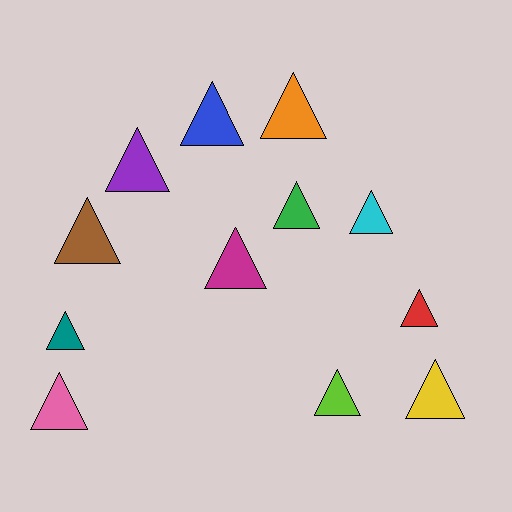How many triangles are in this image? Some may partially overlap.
There are 12 triangles.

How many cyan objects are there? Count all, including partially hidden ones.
There is 1 cyan object.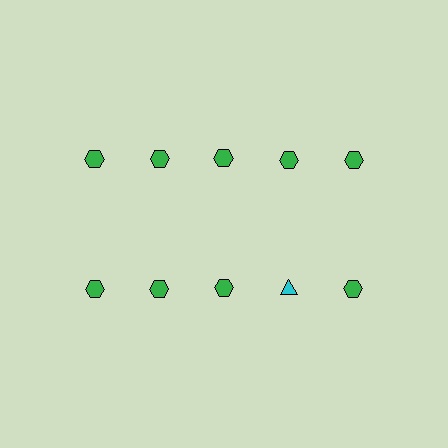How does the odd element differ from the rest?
It differs in both color (cyan instead of green) and shape (triangle instead of hexagon).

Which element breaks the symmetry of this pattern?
The cyan triangle in the second row, second from right column breaks the symmetry. All other shapes are green hexagons.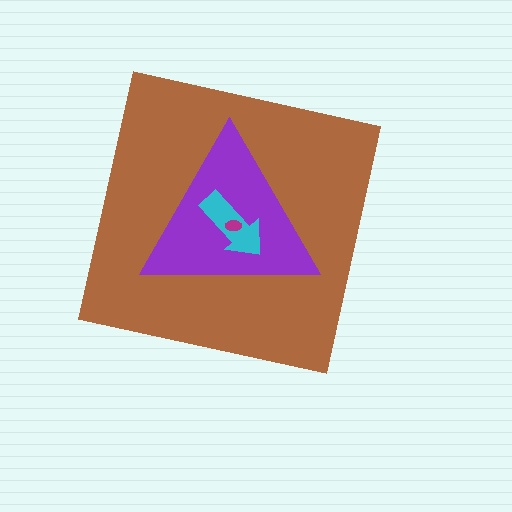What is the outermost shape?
The brown square.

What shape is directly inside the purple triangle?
The cyan arrow.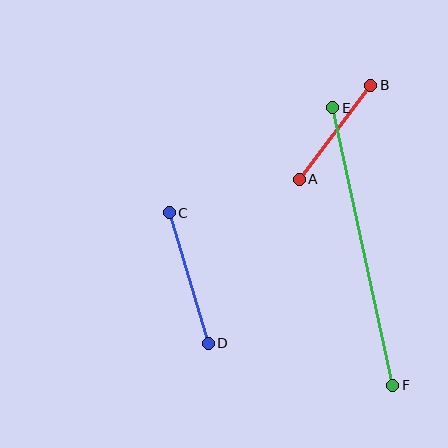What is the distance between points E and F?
The distance is approximately 284 pixels.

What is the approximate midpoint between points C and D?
The midpoint is at approximately (189, 278) pixels.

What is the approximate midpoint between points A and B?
The midpoint is at approximately (335, 132) pixels.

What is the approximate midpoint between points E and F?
The midpoint is at approximately (363, 246) pixels.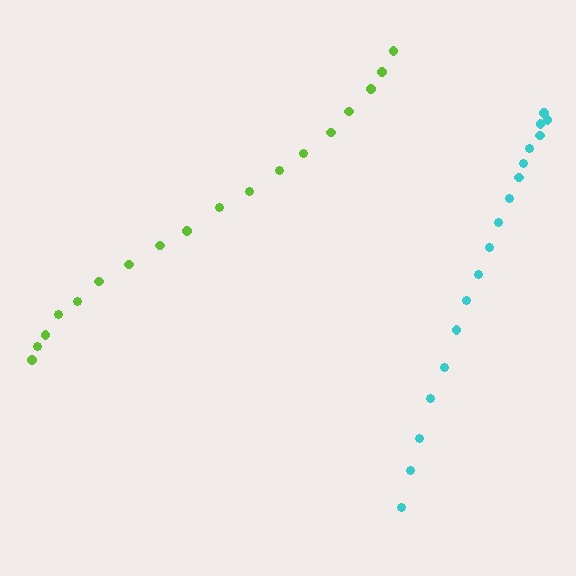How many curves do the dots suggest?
There are 2 distinct paths.